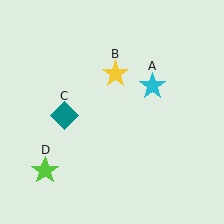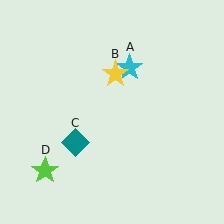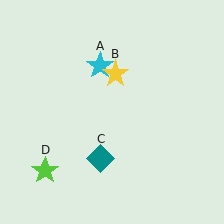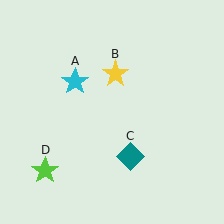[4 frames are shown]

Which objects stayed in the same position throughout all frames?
Yellow star (object B) and lime star (object D) remained stationary.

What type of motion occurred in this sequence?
The cyan star (object A), teal diamond (object C) rotated counterclockwise around the center of the scene.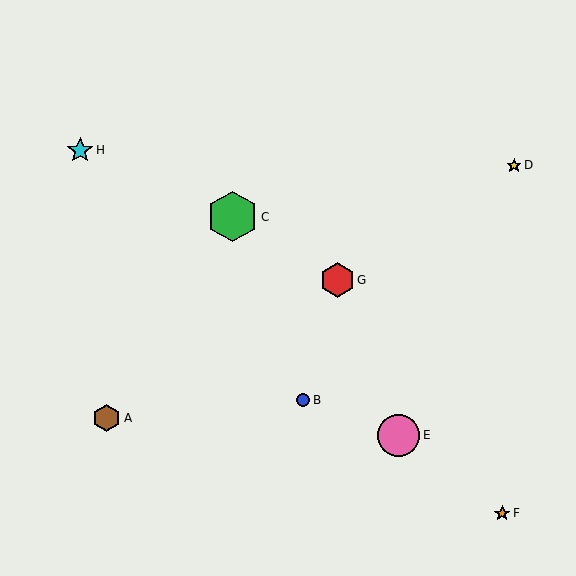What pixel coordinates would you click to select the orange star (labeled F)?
Click at (502, 513) to select the orange star F.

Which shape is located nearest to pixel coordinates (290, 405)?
The blue circle (labeled B) at (303, 400) is nearest to that location.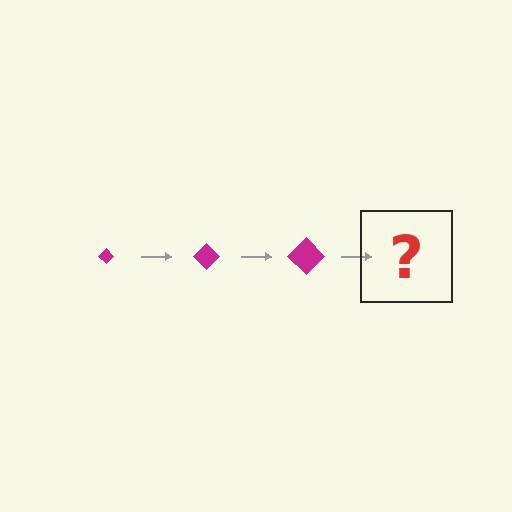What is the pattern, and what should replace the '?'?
The pattern is that the diamond gets progressively larger each step. The '?' should be a magenta diamond, larger than the previous one.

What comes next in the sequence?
The next element should be a magenta diamond, larger than the previous one.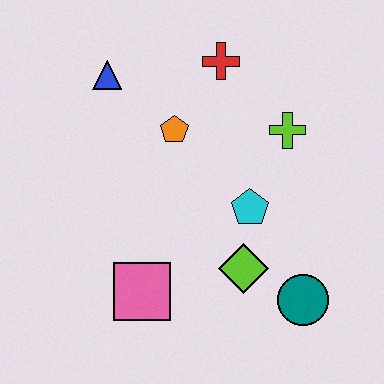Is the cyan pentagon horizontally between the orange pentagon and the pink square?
No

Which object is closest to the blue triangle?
The orange pentagon is closest to the blue triangle.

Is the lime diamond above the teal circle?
Yes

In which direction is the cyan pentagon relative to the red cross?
The cyan pentagon is below the red cross.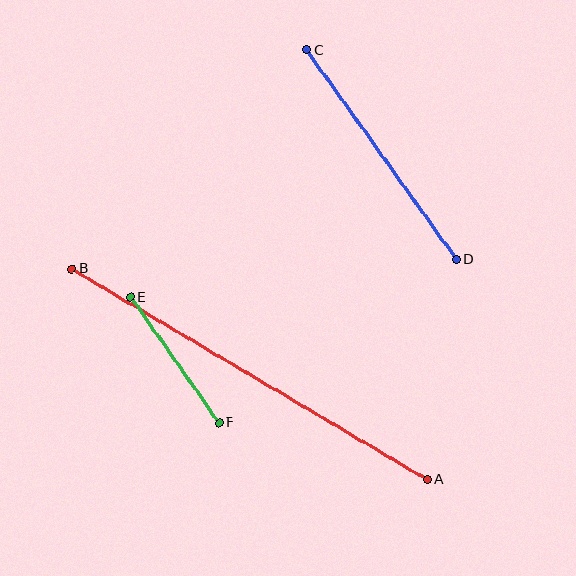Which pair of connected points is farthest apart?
Points A and B are farthest apart.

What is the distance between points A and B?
The distance is approximately 413 pixels.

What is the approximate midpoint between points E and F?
The midpoint is at approximately (175, 360) pixels.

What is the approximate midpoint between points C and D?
The midpoint is at approximately (382, 155) pixels.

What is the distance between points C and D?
The distance is approximately 257 pixels.